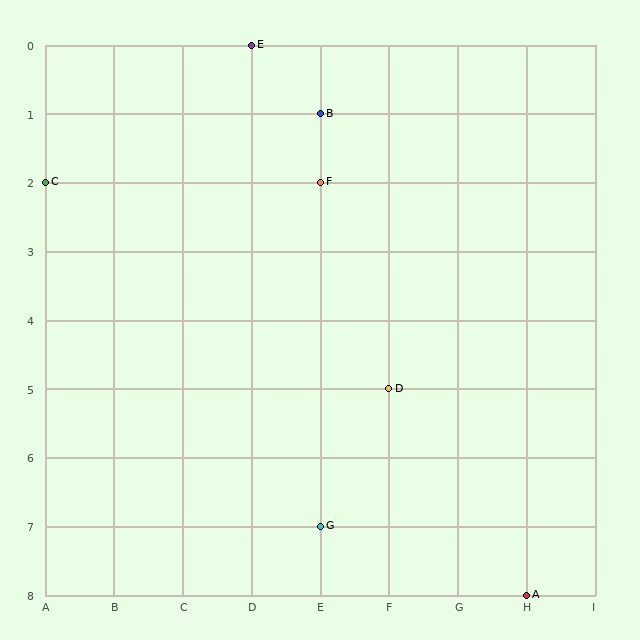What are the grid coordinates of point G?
Point G is at grid coordinates (E, 7).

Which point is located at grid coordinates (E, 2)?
Point F is at (E, 2).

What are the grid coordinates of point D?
Point D is at grid coordinates (F, 5).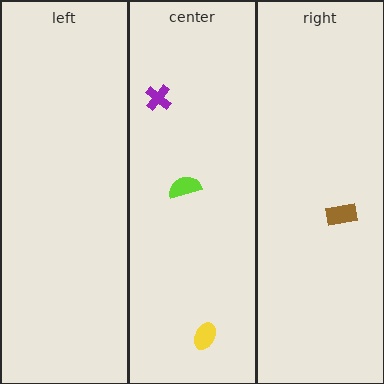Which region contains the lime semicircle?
The center region.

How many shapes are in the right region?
1.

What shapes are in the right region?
The brown rectangle.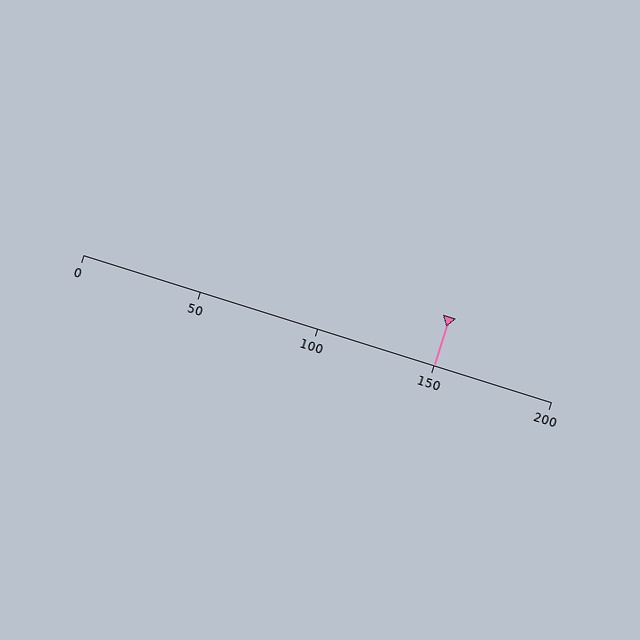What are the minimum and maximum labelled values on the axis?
The axis runs from 0 to 200.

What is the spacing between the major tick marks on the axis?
The major ticks are spaced 50 apart.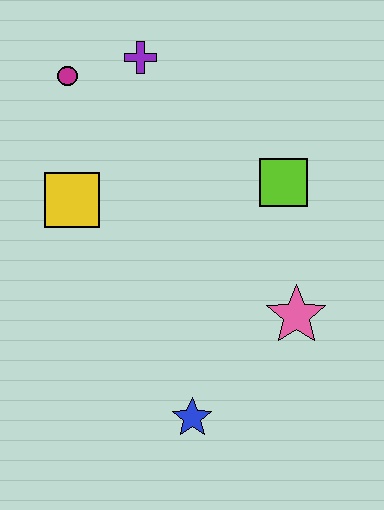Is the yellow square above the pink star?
Yes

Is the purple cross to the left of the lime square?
Yes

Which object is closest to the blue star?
The pink star is closest to the blue star.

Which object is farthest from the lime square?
The blue star is farthest from the lime square.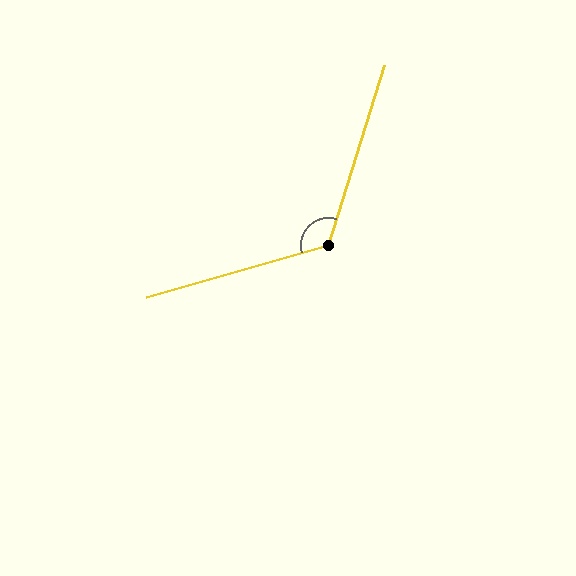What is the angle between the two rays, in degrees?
Approximately 123 degrees.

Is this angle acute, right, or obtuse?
It is obtuse.